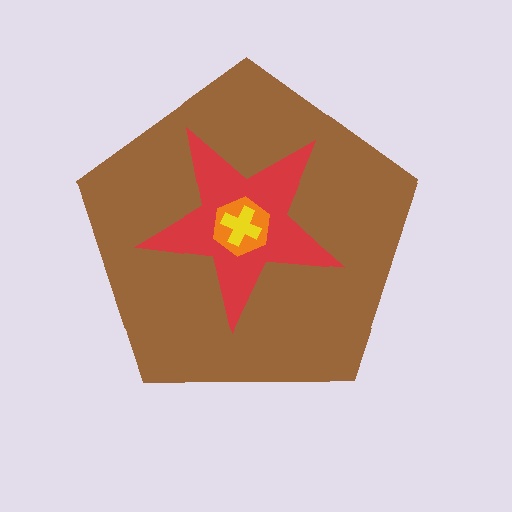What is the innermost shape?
The yellow cross.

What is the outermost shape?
The brown pentagon.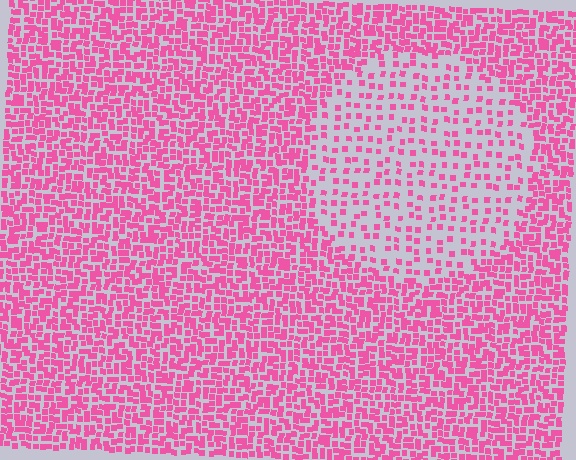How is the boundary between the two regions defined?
The boundary is defined by a change in element density (approximately 2.4x ratio). All elements are the same color, size, and shape.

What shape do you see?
I see a circle.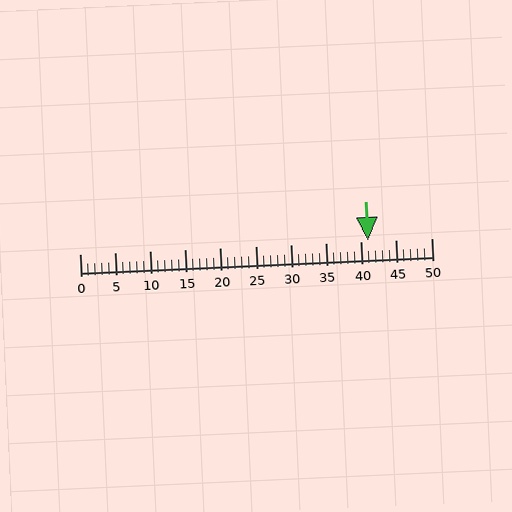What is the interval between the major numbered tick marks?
The major tick marks are spaced 5 units apart.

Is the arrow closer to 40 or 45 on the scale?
The arrow is closer to 40.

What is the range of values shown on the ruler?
The ruler shows values from 0 to 50.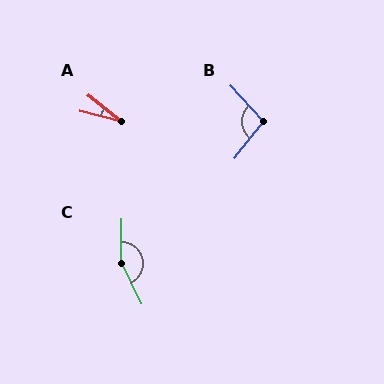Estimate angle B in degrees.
Approximately 99 degrees.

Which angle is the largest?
C, at approximately 154 degrees.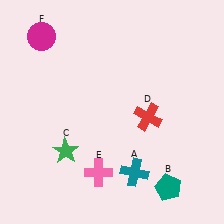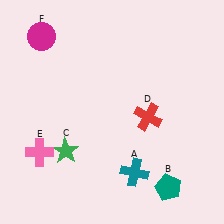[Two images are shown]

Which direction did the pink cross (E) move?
The pink cross (E) moved left.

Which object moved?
The pink cross (E) moved left.